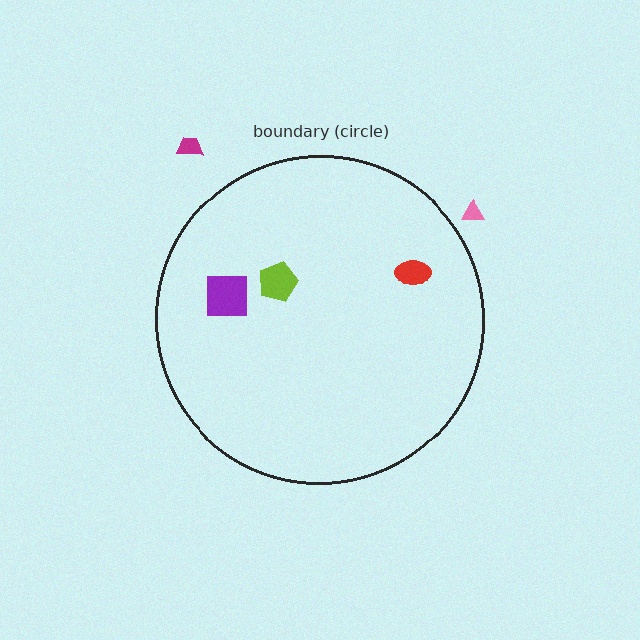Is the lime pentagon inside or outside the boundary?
Inside.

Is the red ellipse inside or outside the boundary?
Inside.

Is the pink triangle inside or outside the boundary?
Outside.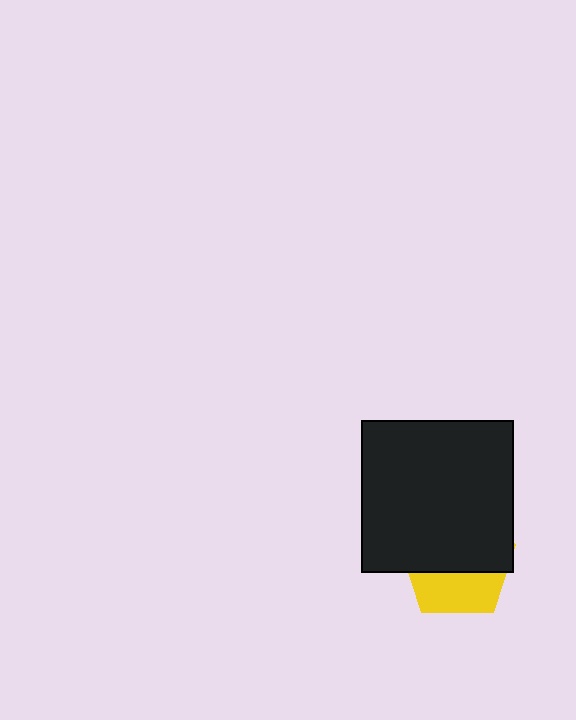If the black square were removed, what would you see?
You would see the complete yellow pentagon.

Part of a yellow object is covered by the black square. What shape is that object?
It is a pentagon.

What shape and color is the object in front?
The object in front is a black square.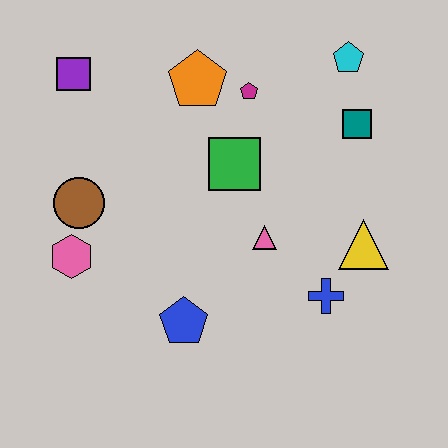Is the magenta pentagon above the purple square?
No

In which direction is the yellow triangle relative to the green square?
The yellow triangle is to the right of the green square.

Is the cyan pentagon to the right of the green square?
Yes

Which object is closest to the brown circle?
The pink hexagon is closest to the brown circle.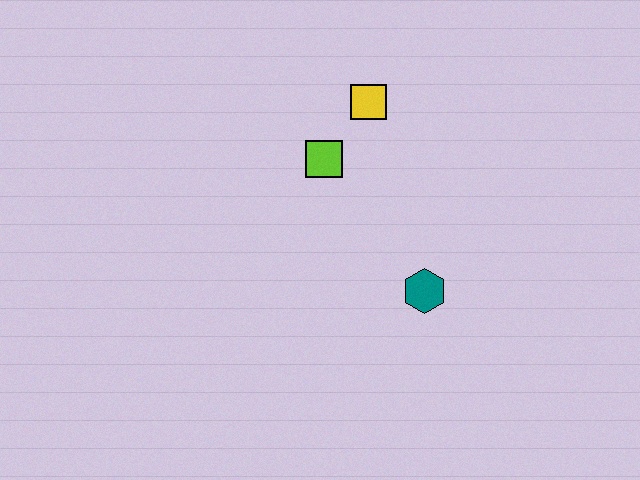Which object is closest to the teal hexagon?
The lime square is closest to the teal hexagon.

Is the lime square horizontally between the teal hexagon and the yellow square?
No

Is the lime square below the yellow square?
Yes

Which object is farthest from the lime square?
The teal hexagon is farthest from the lime square.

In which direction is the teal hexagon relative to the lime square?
The teal hexagon is below the lime square.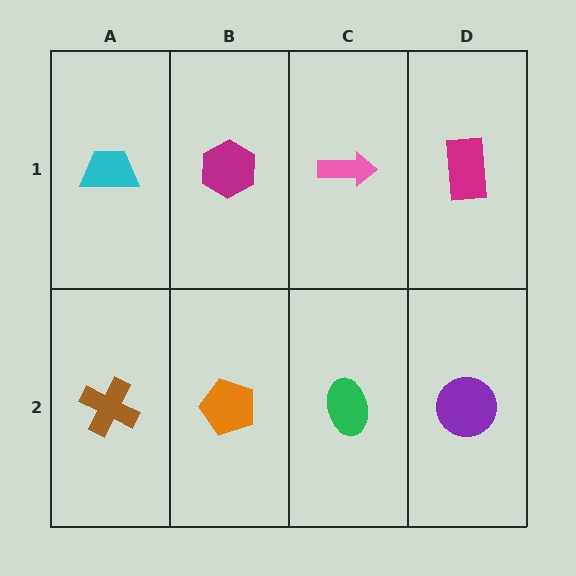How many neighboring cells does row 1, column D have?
2.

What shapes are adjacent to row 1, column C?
A green ellipse (row 2, column C), a magenta hexagon (row 1, column B), a magenta rectangle (row 1, column D).